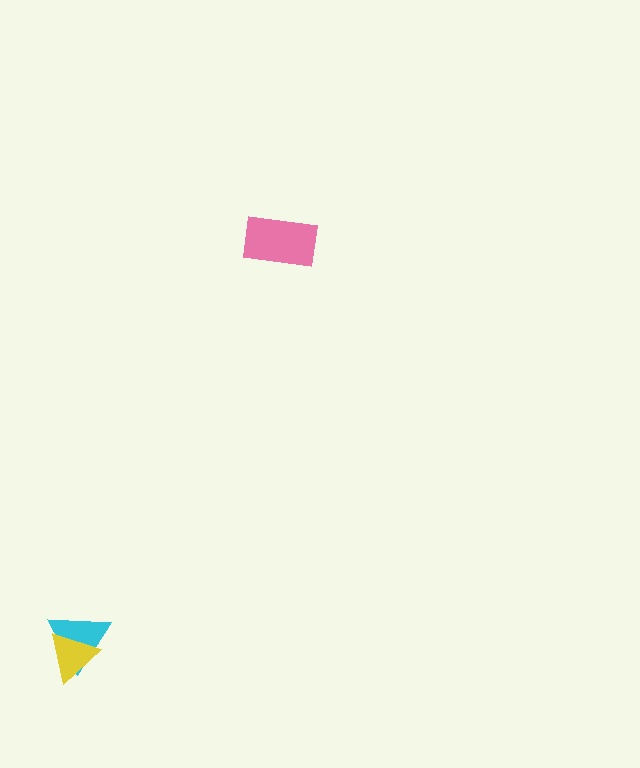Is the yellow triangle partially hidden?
No, no other shape covers it.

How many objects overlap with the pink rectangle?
0 objects overlap with the pink rectangle.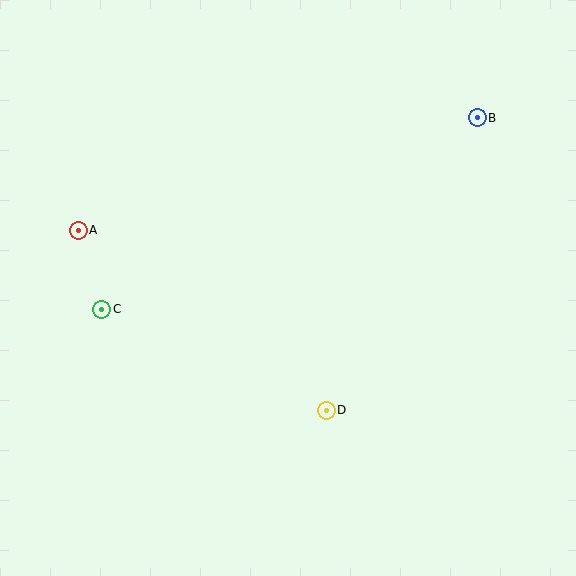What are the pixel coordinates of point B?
Point B is at (477, 118).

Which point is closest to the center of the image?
Point D at (326, 410) is closest to the center.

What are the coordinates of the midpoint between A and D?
The midpoint between A and D is at (202, 320).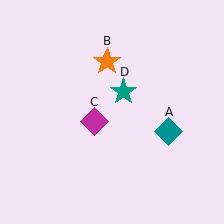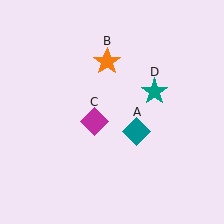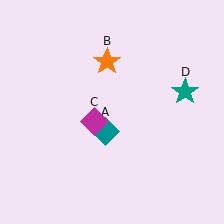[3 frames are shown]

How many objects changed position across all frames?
2 objects changed position: teal diamond (object A), teal star (object D).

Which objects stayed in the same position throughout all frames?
Orange star (object B) and magenta diamond (object C) remained stationary.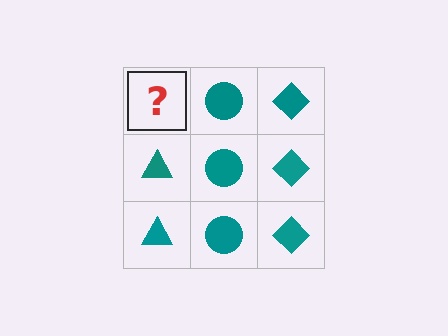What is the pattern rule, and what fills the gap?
The rule is that each column has a consistent shape. The gap should be filled with a teal triangle.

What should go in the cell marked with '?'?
The missing cell should contain a teal triangle.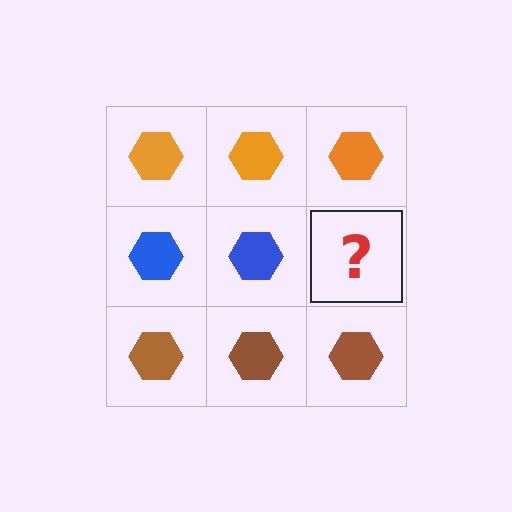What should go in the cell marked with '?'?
The missing cell should contain a blue hexagon.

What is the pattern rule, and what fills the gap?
The rule is that each row has a consistent color. The gap should be filled with a blue hexagon.